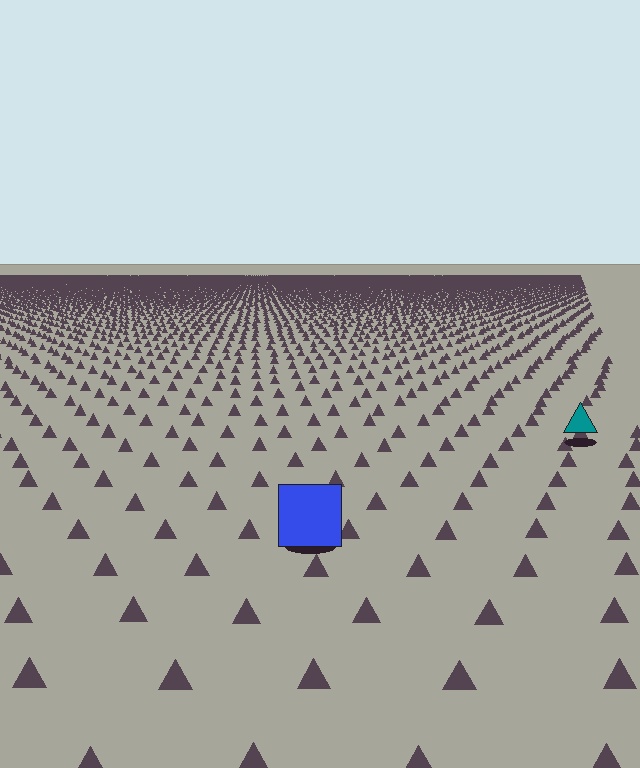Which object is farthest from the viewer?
The teal triangle is farthest from the viewer. It appears smaller and the ground texture around it is denser.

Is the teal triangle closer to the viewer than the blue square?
No. The blue square is closer — you can tell from the texture gradient: the ground texture is coarser near it.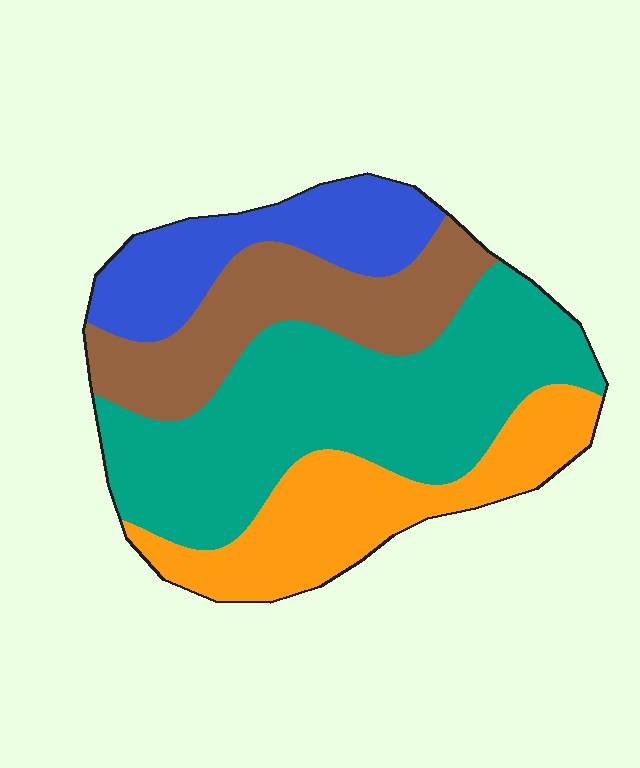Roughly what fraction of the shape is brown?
Brown takes up about one fifth (1/5) of the shape.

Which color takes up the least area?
Blue, at roughly 15%.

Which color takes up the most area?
Teal, at roughly 40%.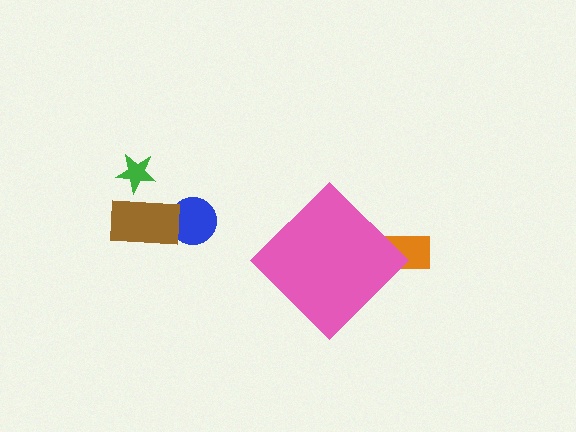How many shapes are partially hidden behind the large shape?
1 shape is partially hidden.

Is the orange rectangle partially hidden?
Yes, the orange rectangle is partially hidden behind the pink diamond.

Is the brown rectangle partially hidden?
No, the brown rectangle is fully visible.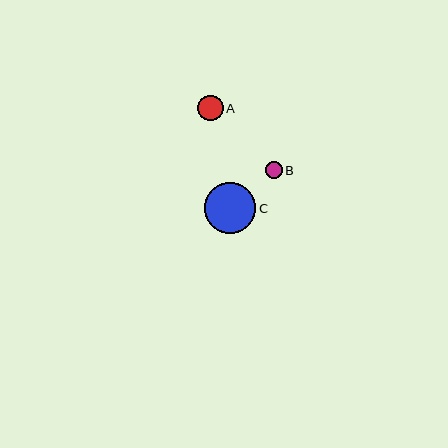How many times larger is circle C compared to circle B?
Circle C is approximately 3.0 times the size of circle B.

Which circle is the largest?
Circle C is the largest with a size of approximately 51 pixels.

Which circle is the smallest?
Circle B is the smallest with a size of approximately 17 pixels.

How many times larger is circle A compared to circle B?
Circle A is approximately 1.5 times the size of circle B.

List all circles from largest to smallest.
From largest to smallest: C, A, B.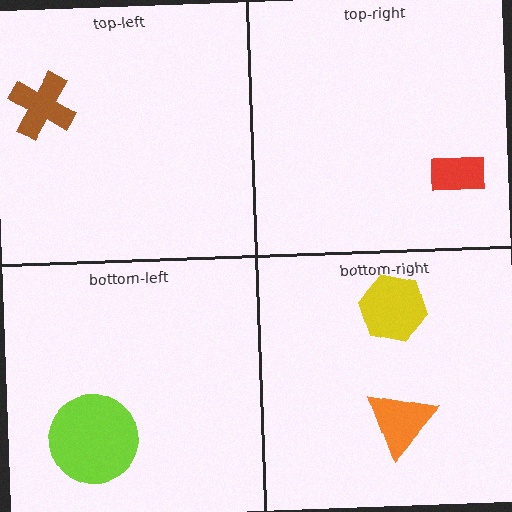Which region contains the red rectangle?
The top-right region.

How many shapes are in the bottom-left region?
1.